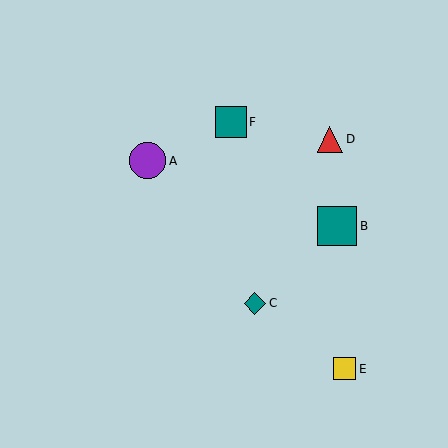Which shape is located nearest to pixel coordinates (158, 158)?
The purple circle (labeled A) at (148, 161) is nearest to that location.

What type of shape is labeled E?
Shape E is a yellow square.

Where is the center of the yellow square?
The center of the yellow square is at (345, 369).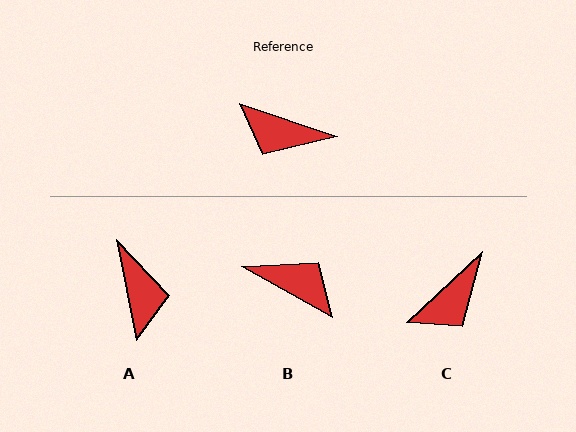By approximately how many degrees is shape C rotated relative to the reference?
Approximately 61 degrees counter-clockwise.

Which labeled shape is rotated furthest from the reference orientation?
B, about 169 degrees away.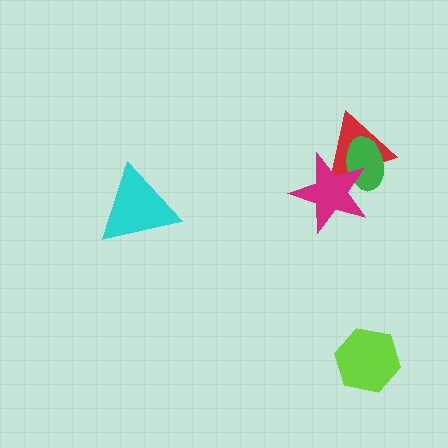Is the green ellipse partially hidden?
Yes, it is partially covered by another shape.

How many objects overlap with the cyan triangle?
0 objects overlap with the cyan triangle.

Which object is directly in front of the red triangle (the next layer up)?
The green ellipse is directly in front of the red triangle.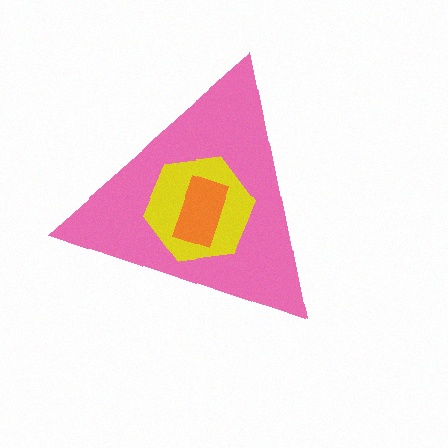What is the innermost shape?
The orange rectangle.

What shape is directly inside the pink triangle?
The yellow hexagon.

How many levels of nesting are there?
3.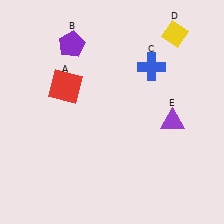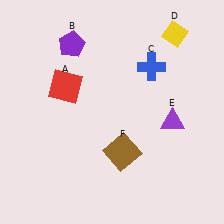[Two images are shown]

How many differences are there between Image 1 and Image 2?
There is 1 difference between the two images.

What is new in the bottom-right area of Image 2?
A brown square (F) was added in the bottom-right area of Image 2.